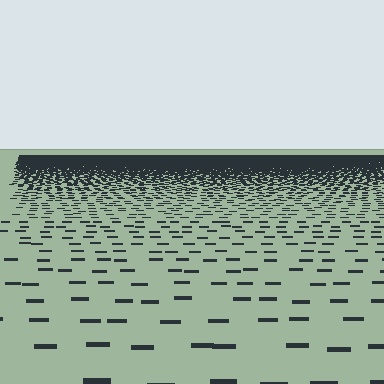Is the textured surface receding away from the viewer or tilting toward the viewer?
The surface is receding away from the viewer. Texture elements get smaller and denser toward the top.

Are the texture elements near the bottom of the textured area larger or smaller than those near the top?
Larger. Near the bottom, elements are closer to the viewer and appear at a bigger on-screen size.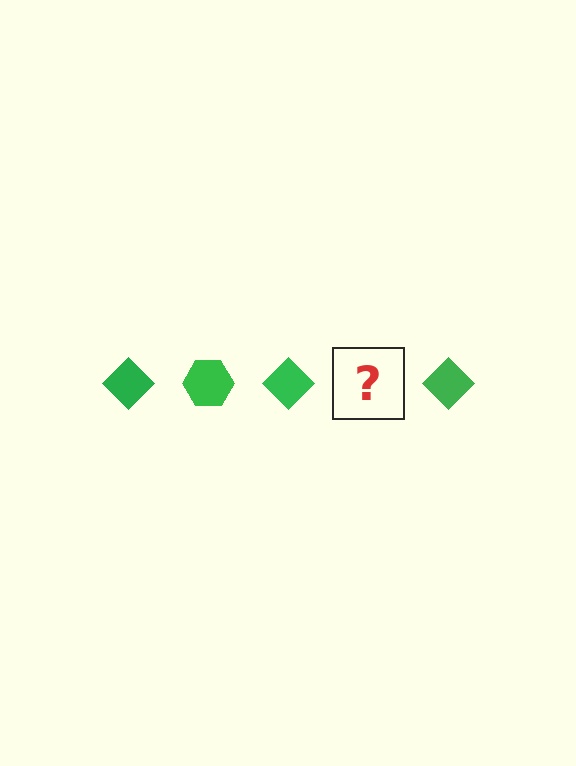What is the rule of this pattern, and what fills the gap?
The rule is that the pattern cycles through diamond, hexagon shapes in green. The gap should be filled with a green hexagon.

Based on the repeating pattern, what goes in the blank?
The blank should be a green hexagon.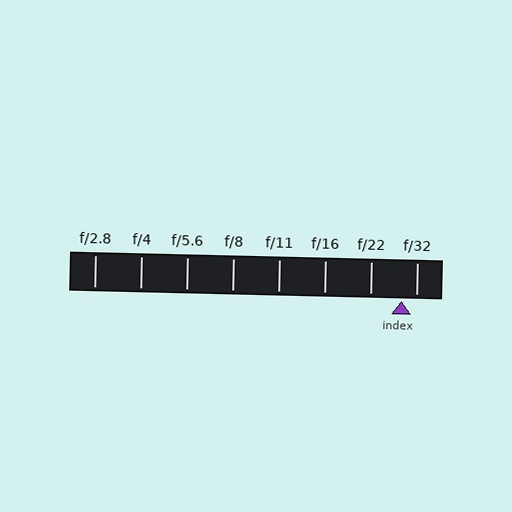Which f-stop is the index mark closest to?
The index mark is closest to f/32.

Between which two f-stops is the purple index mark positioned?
The index mark is between f/22 and f/32.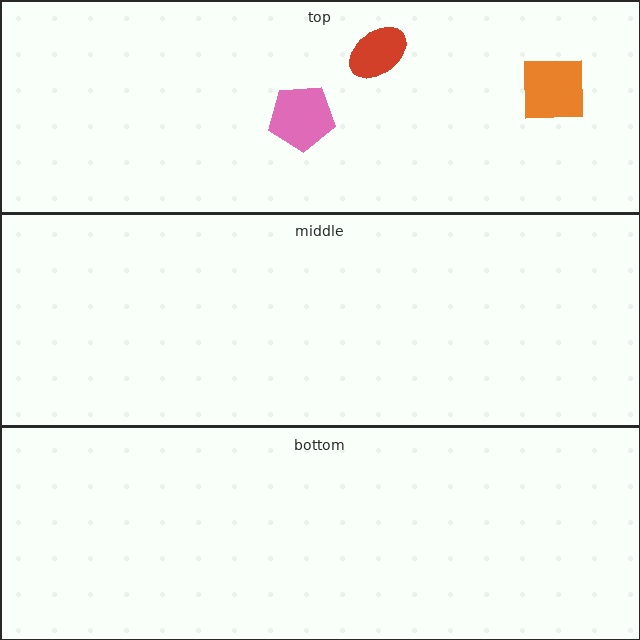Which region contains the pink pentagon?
The top region.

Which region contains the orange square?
The top region.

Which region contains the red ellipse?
The top region.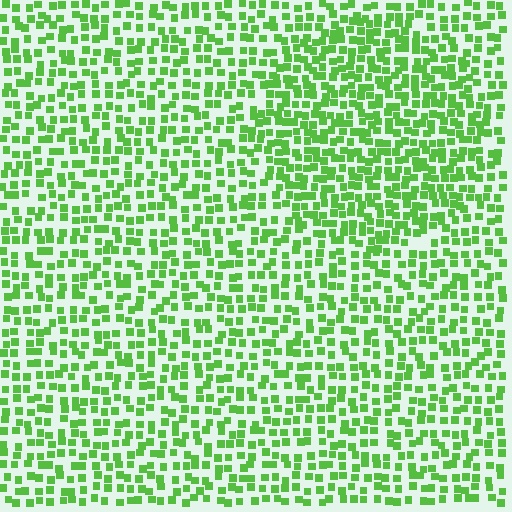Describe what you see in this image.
The image contains small lime elements arranged at two different densities. A circle-shaped region is visible where the elements are more densely packed than the surrounding area.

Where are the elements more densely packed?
The elements are more densely packed inside the circle boundary.